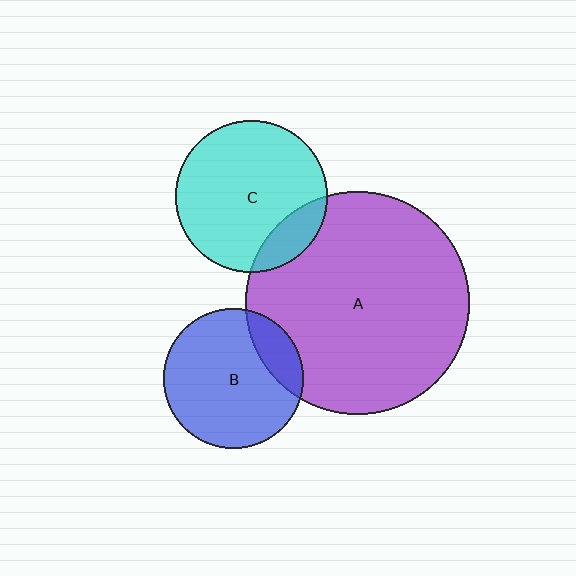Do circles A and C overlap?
Yes.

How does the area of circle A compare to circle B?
Approximately 2.5 times.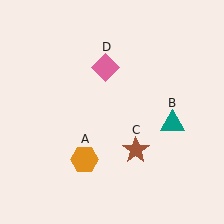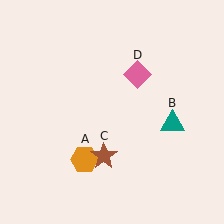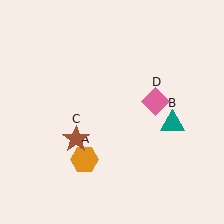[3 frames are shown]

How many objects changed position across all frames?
2 objects changed position: brown star (object C), pink diamond (object D).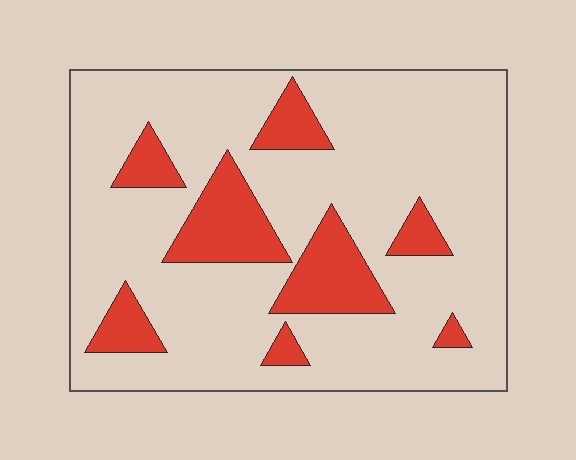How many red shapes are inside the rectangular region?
8.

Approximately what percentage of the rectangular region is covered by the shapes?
Approximately 20%.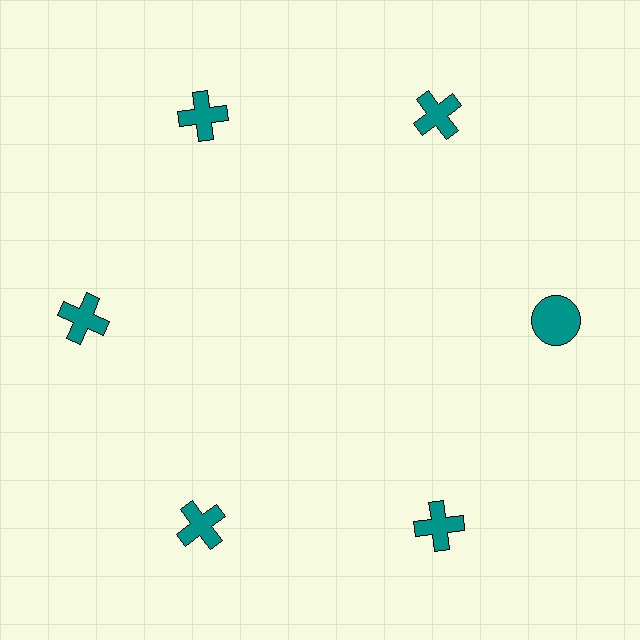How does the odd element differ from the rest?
It has a different shape: circle instead of cross.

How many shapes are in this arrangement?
There are 6 shapes arranged in a ring pattern.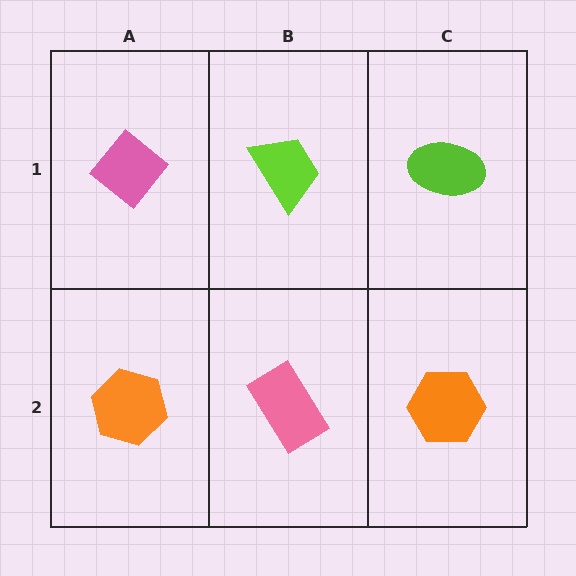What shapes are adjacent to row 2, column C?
A lime ellipse (row 1, column C), a pink rectangle (row 2, column B).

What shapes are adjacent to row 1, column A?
An orange hexagon (row 2, column A), a lime trapezoid (row 1, column B).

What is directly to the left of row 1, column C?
A lime trapezoid.